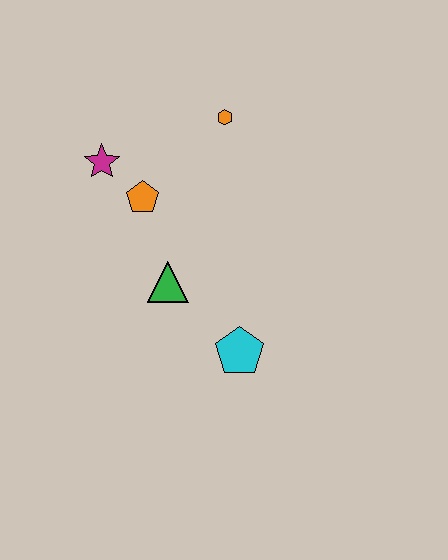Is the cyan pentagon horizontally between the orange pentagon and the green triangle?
No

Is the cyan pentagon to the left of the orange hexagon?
No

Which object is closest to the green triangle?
The orange pentagon is closest to the green triangle.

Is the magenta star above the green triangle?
Yes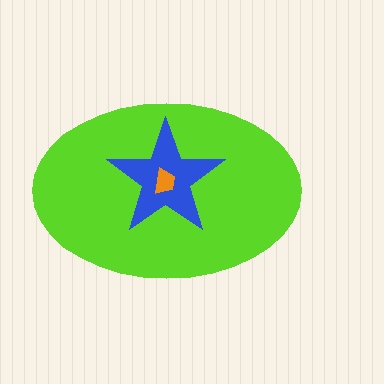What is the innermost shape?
The orange trapezoid.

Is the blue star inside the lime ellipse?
Yes.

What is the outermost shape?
The lime ellipse.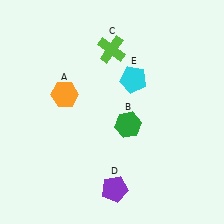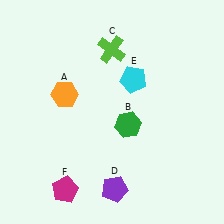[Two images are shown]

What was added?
A magenta pentagon (F) was added in Image 2.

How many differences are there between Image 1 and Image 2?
There is 1 difference between the two images.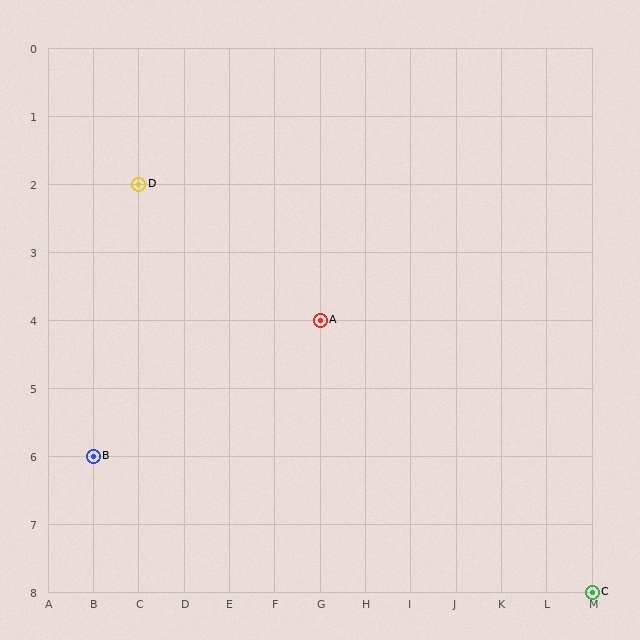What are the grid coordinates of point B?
Point B is at grid coordinates (B, 6).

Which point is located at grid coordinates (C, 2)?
Point D is at (C, 2).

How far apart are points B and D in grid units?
Points B and D are 1 column and 4 rows apart (about 4.1 grid units diagonally).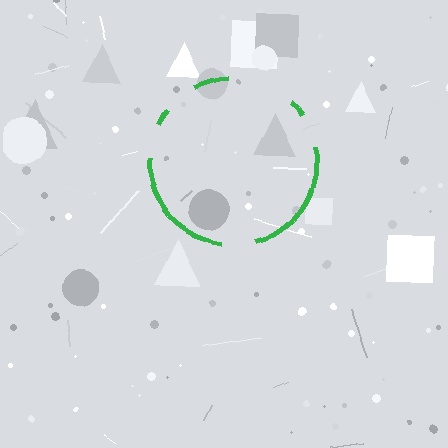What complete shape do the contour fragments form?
The contour fragments form a circle.